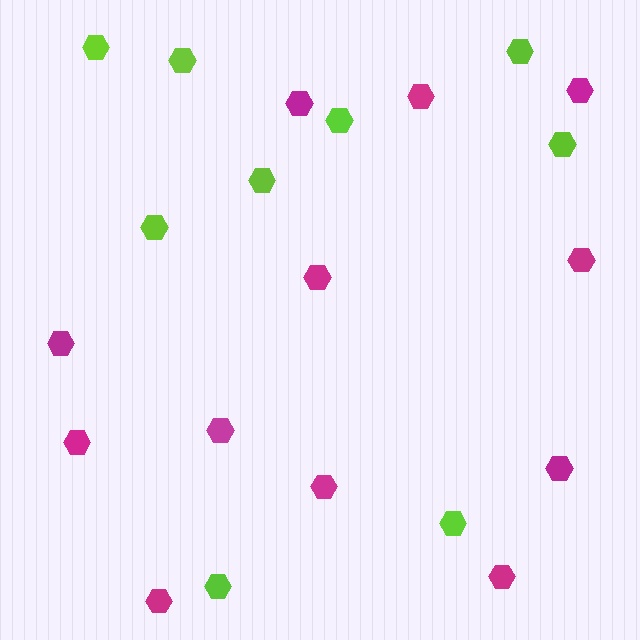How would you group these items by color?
There are 2 groups: one group of magenta hexagons (12) and one group of lime hexagons (9).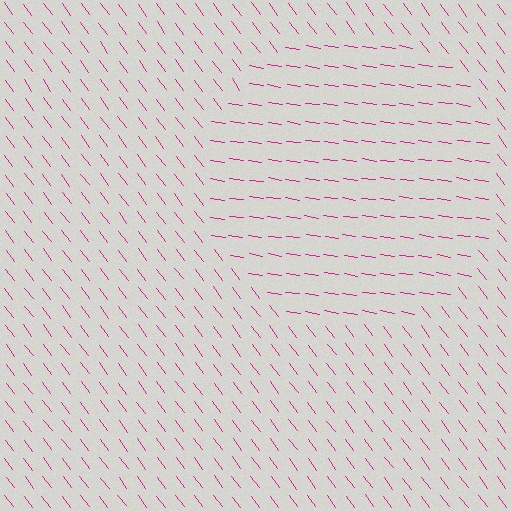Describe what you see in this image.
The image is filled with small magenta line segments. A circle region in the image has lines oriented differently from the surrounding lines, creating a visible texture boundary.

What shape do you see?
I see a circle.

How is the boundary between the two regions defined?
The boundary is defined purely by a change in line orientation (approximately 45 degrees difference). All lines are the same color and thickness.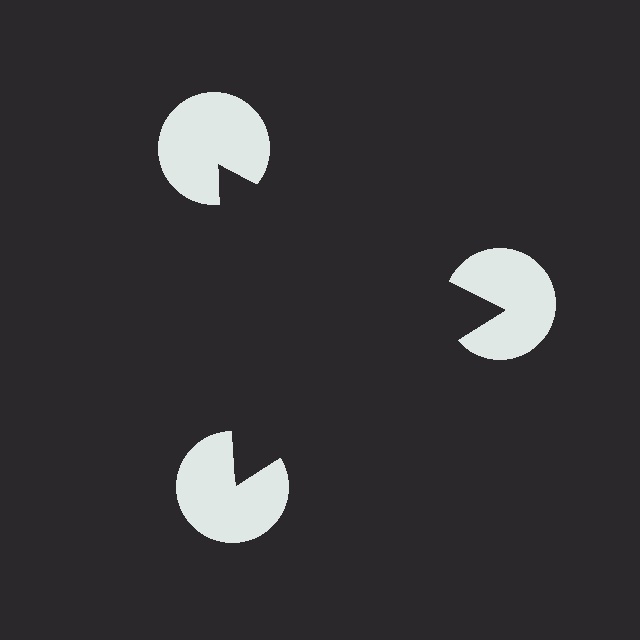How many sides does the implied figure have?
3 sides.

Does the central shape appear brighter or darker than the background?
It typically appears slightly darker than the background, even though no actual brightness change is drawn.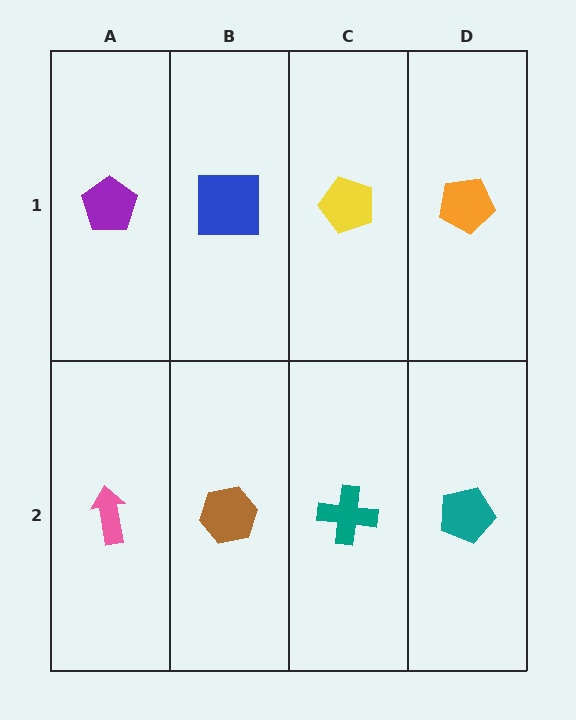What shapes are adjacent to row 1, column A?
A pink arrow (row 2, column A), a blue square (row 1, column B).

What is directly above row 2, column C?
A yellow pentagon.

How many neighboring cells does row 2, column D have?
2.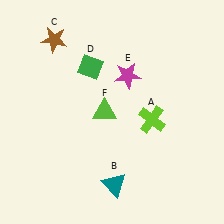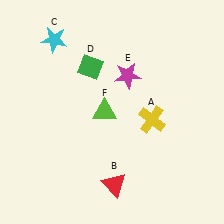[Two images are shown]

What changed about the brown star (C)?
In Image 1, C is brown. In Image 2, it changed to cyan.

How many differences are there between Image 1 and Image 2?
There are 3 differences between the two images.